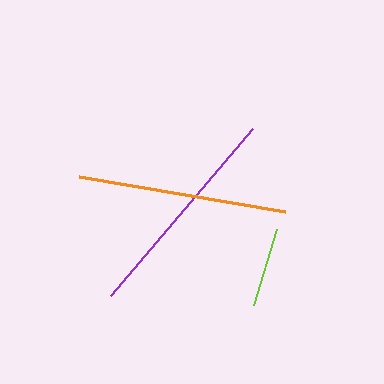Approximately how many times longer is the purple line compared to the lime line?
The purple line is approximately 2.7 times the length of the lime line.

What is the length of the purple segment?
The purple segment is approximately 219 pixels long.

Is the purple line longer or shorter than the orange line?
The purple line is longer than the orange line.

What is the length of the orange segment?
The orange segment is approximately 209 pixels long.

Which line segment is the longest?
The purple line is the longest at approximately 219 pixels.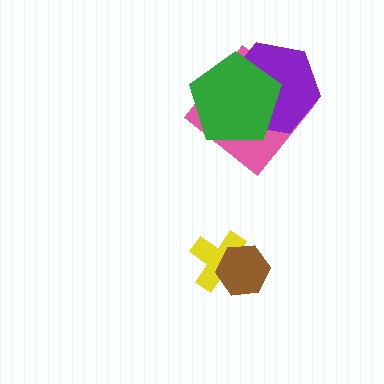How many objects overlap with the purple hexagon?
2 objects overlap with the purple hexagon.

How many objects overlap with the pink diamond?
2 objects overlap with the pink diamond.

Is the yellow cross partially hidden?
Yes, it is partially covered by another shape.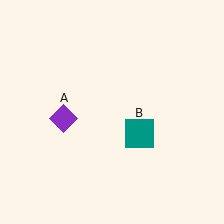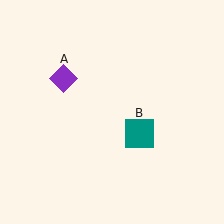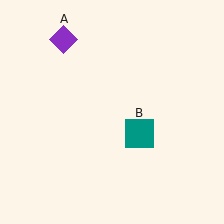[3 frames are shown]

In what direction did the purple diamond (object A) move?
The purple diamond (object A) moved up.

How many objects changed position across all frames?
1 object changed position: purple diamond (object A).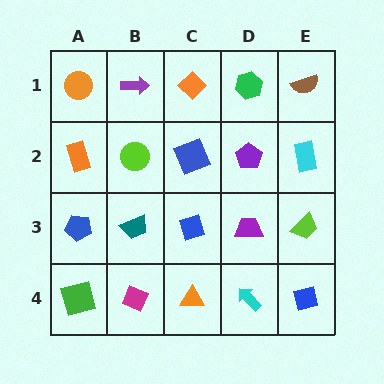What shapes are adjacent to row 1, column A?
An orange rectangle (row 2, column A), a purple arrow (row 1, column B).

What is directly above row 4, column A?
A blue pentagon.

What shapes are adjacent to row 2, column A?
An orange circle (row 1, column A), a blue pentagon (row 3, column A), a lime circle (row 2, column B).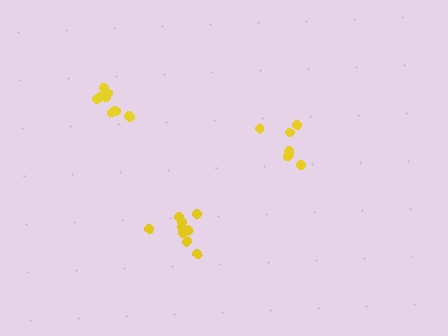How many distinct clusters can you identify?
There are 3 distinct clusters.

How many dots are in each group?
Group 1: 9 dots, Group 2: 7 dots, Group 3: 9 dots (25 total).